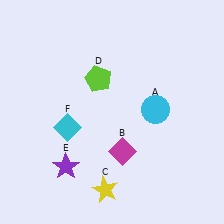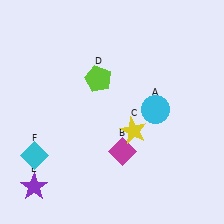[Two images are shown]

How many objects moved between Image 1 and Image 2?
3 objects moved between the two images.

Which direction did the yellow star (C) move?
The yellow star (C) moved up.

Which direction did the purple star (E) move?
The purple star (E) moved left.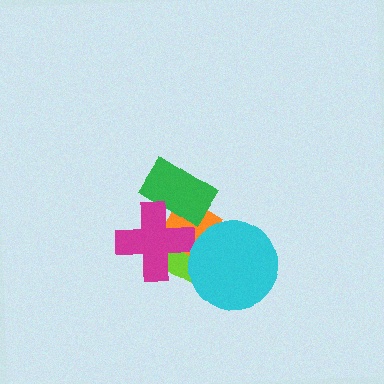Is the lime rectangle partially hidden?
Yes, it is partially covered by another shape.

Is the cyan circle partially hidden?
No, no other shape covers it.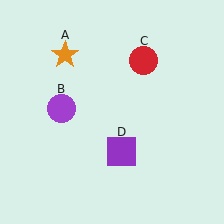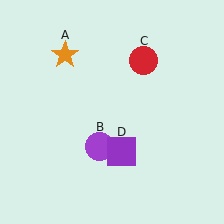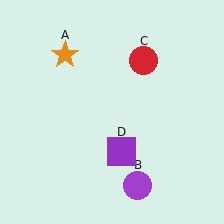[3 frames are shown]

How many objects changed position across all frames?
1 object changed position: purple circle (object B).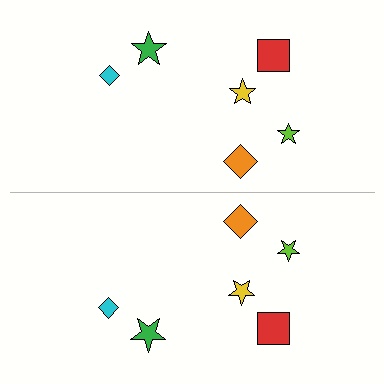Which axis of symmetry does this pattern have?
The pattern has a horizontal axis of symmetry running through the center of the image.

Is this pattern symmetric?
Yes, this pattern has bilateral (reflection) symmetry.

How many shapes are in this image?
There are 12 shapes in this image.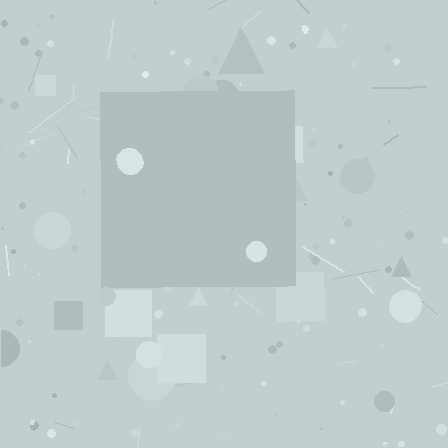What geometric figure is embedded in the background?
A square is embedded in the background.